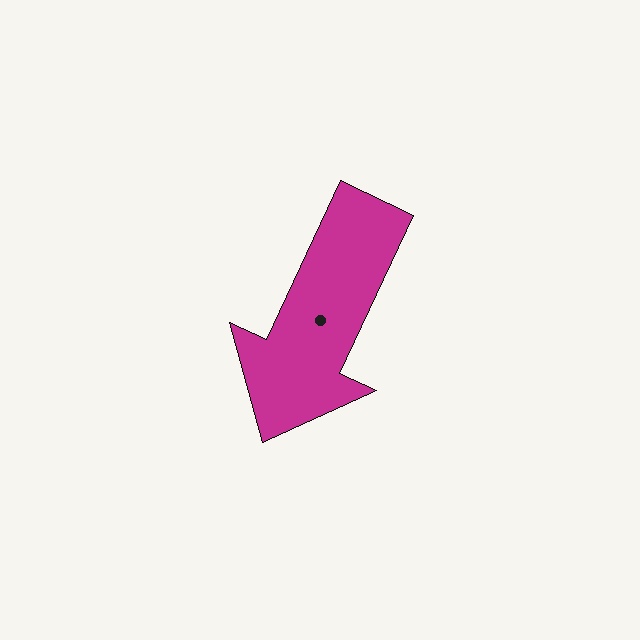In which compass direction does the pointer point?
Southwest.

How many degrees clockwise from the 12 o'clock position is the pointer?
Approximately 205 degrees.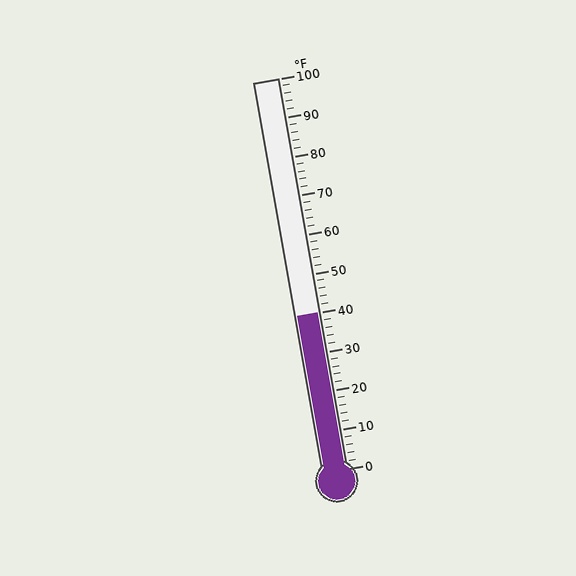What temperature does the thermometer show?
The thermometer shows approximately 40°F.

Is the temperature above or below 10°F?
The temperature is above 10°F.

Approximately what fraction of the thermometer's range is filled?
The thermometer is filled to approximately 40% of its range.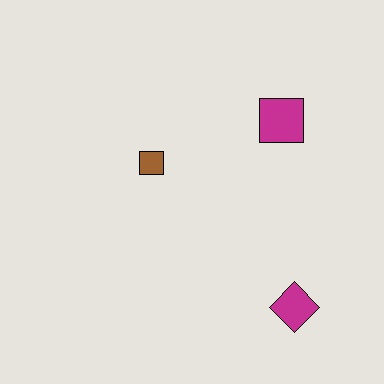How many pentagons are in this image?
There are no pentagons.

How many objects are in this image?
There are 3 objects.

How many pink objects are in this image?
There are no pink objects.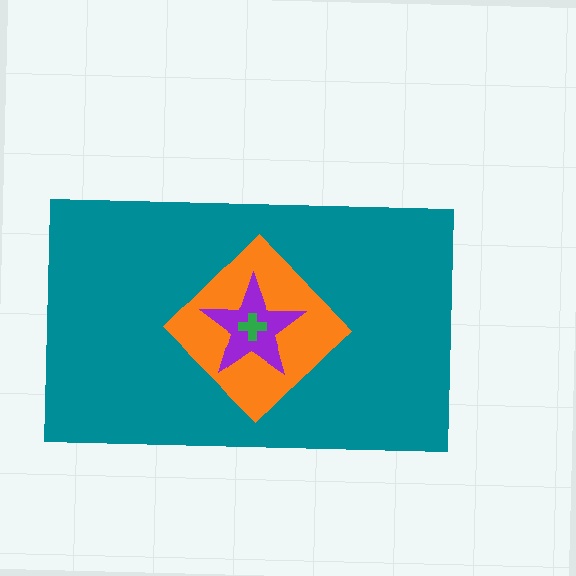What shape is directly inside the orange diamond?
The purple star.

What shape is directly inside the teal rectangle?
The orange diamond.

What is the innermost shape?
The green cross.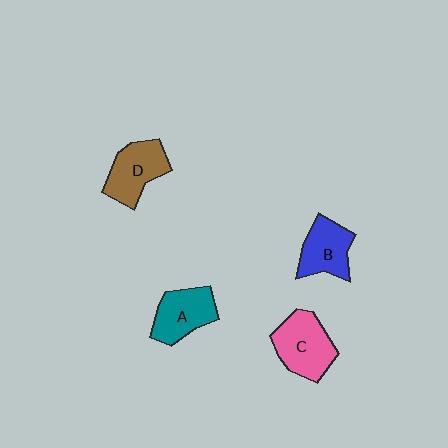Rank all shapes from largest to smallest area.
From largest to smallest: C (pink), D (brown), A (teal), B (blue).